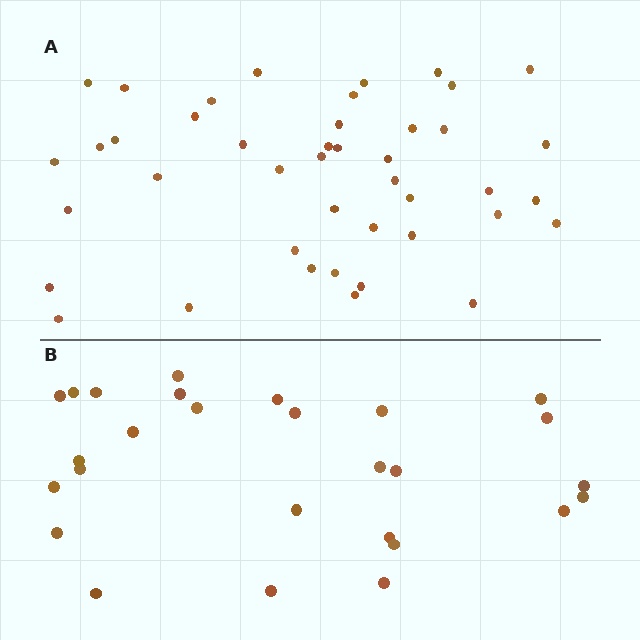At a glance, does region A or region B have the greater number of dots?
Region A (the top region) has more dots.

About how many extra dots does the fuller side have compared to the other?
Region A has approximately 15 more dots than region B.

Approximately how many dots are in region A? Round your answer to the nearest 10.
About 40 dots. (The exact count is 43, which rounds to 40.)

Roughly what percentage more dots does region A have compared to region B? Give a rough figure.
About 60% more.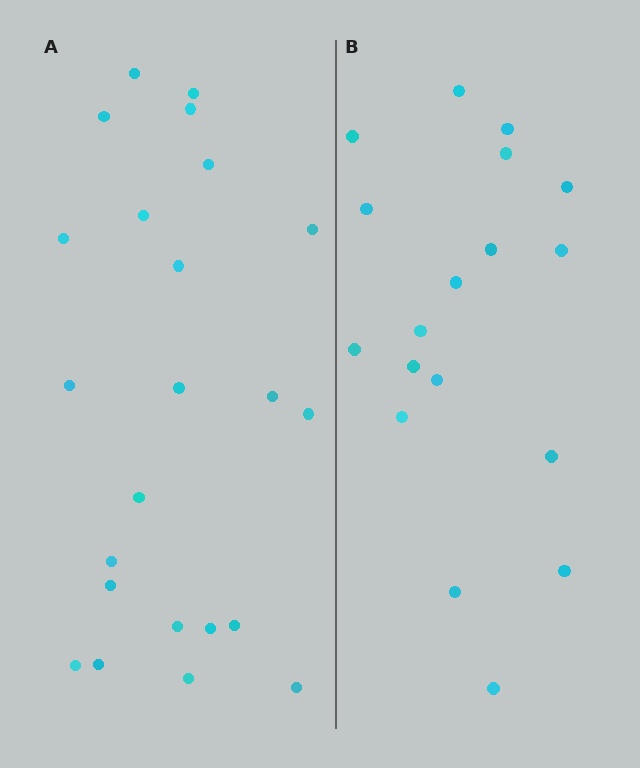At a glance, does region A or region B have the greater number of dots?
Region A (the left region) has more dots.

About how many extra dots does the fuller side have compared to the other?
Region A has about 5 more dots than region B.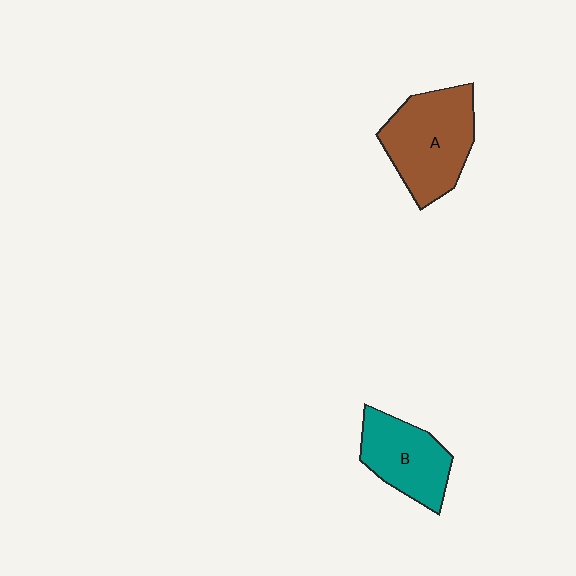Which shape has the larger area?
Shape A (brown).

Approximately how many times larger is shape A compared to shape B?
Approximately 1.3 times.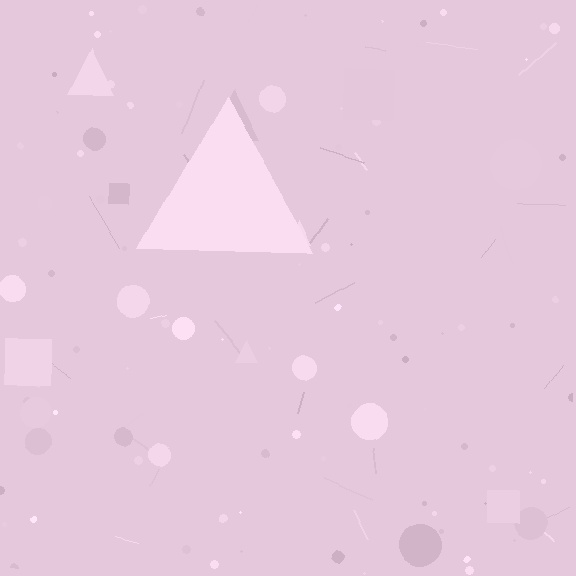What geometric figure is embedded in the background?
A triangle is embedded in the background.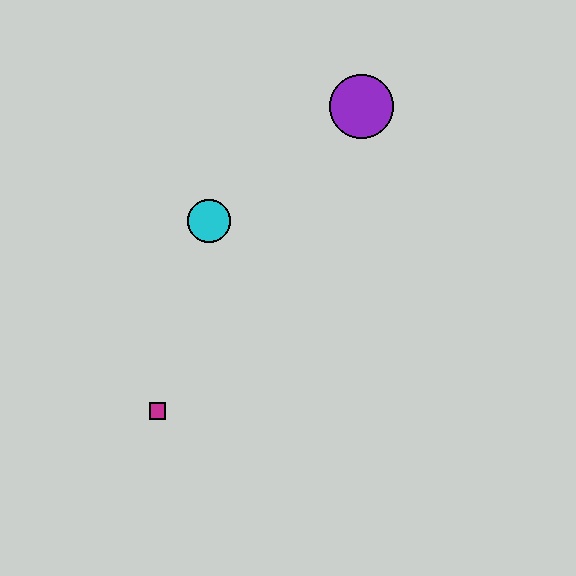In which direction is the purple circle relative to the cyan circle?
The purple circle is to the right of the cyan circle.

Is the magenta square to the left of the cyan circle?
Yes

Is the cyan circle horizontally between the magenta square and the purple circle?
Yes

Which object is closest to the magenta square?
The cyan circle is closest to the magenta square.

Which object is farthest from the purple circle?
The magenta square is farthest from the purple circle.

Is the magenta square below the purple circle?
Yes